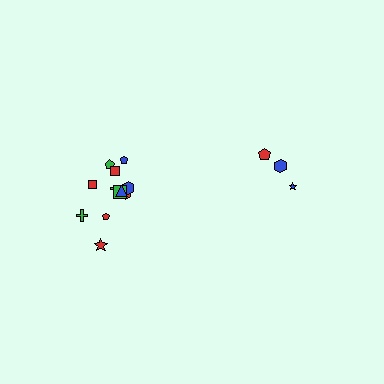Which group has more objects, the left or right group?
The left group.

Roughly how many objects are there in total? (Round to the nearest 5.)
Roughly 15 objects in total.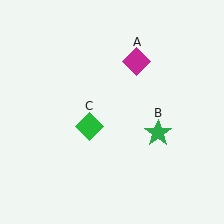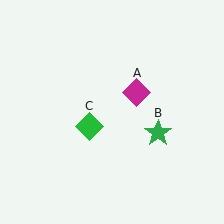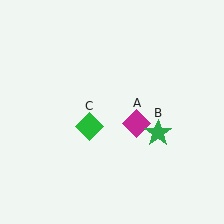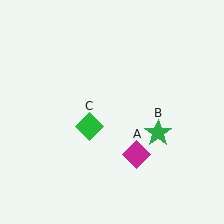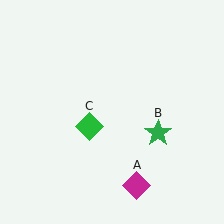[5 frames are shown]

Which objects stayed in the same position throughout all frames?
Green star (object B) and green diamond (object C) remained stationary.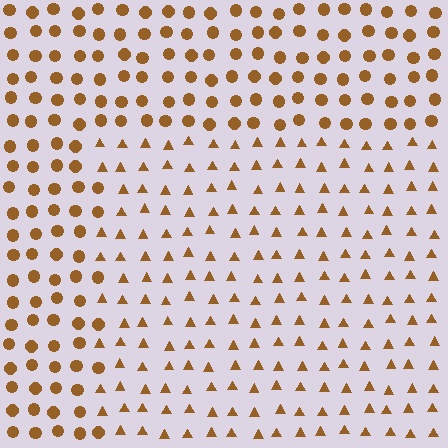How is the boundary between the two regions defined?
The boundary is defined by a change in element shape: triangles inside vs. circles outside. All elements share the same color and spacing.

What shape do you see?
I see a rectangle.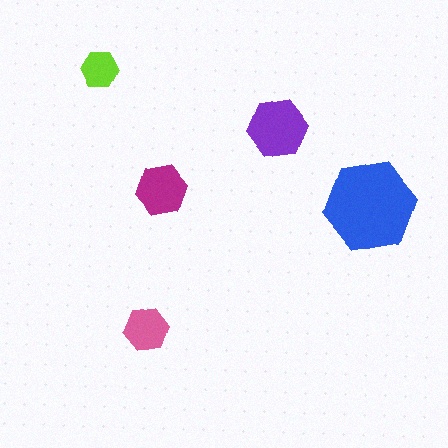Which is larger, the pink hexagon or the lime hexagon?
The pink one.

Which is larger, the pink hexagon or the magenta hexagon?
The magenta one.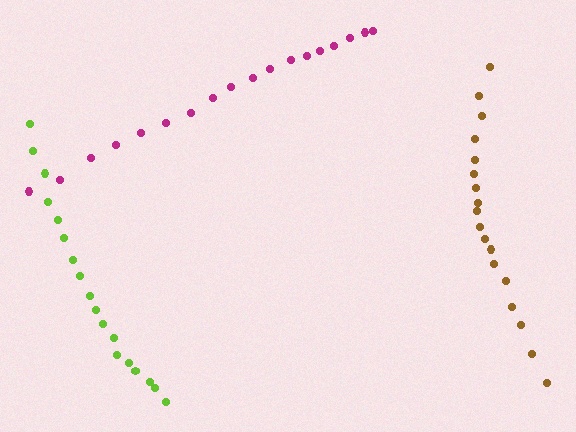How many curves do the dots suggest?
There are 3 distinct paths.